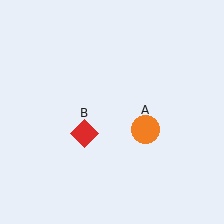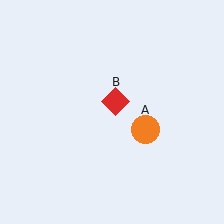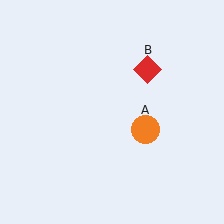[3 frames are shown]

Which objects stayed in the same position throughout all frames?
Orange circle (object A) remained stationary.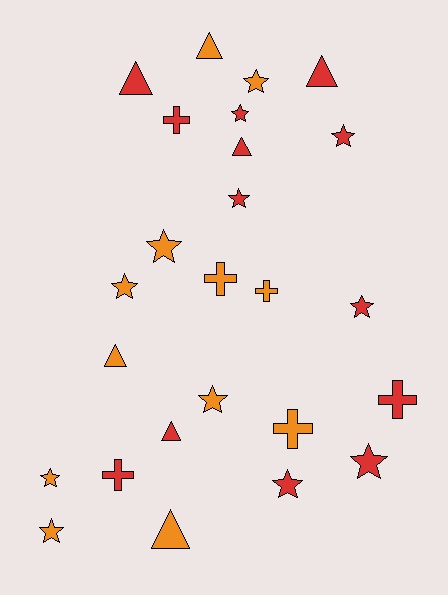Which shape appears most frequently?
Star, with 12 objects.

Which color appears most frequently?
Red, with 13 objects.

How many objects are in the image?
There are 25 objects.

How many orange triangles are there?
There are 3 orange triangles.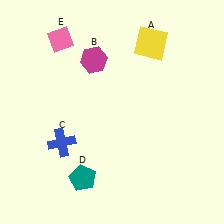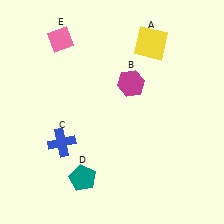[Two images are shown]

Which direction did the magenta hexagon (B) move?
The magenta hexagon (B) moved right.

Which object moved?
The magenta hexagon (B) moved right.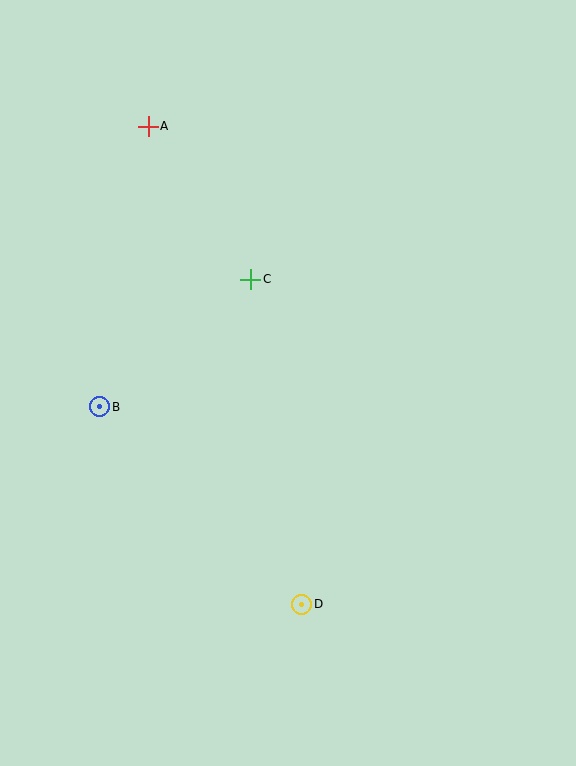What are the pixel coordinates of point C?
Point C is at (251, 279).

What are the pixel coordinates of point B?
Point B is at (100, 407).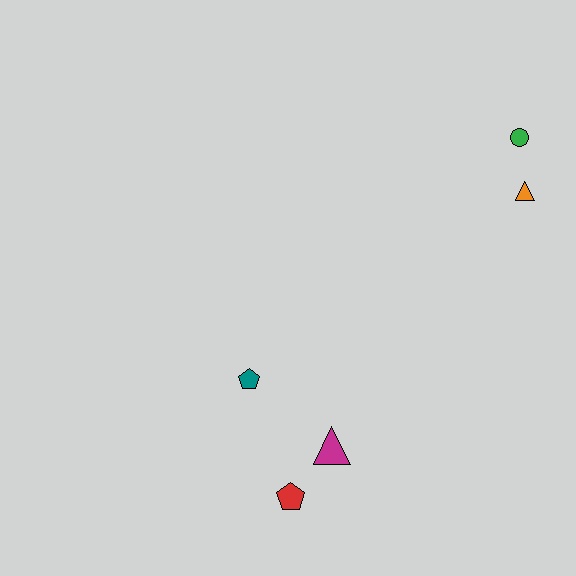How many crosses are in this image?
There are no crosses.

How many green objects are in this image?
There is 1 green object.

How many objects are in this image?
There are 5 objects.